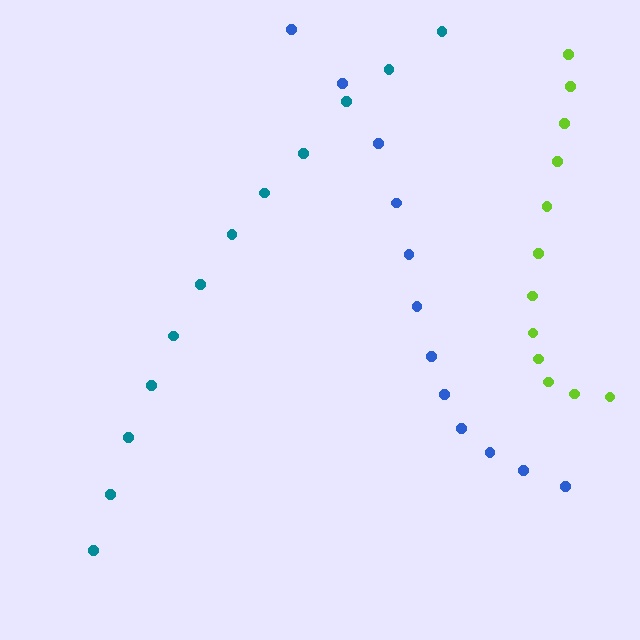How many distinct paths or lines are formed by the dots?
There are 3 distinct paths.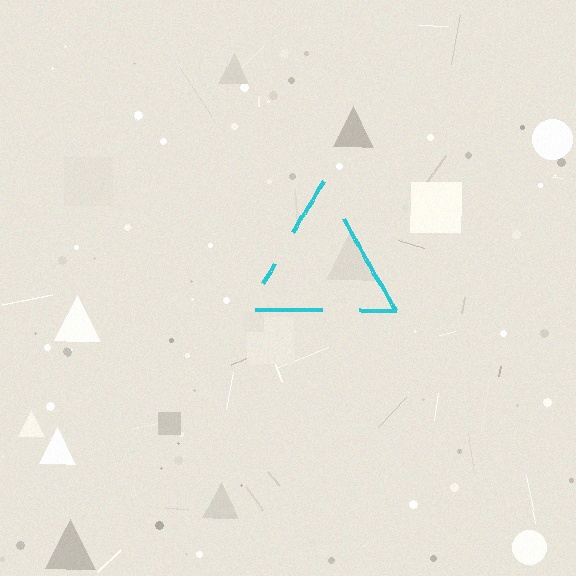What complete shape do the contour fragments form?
The contour fragments form a triangle.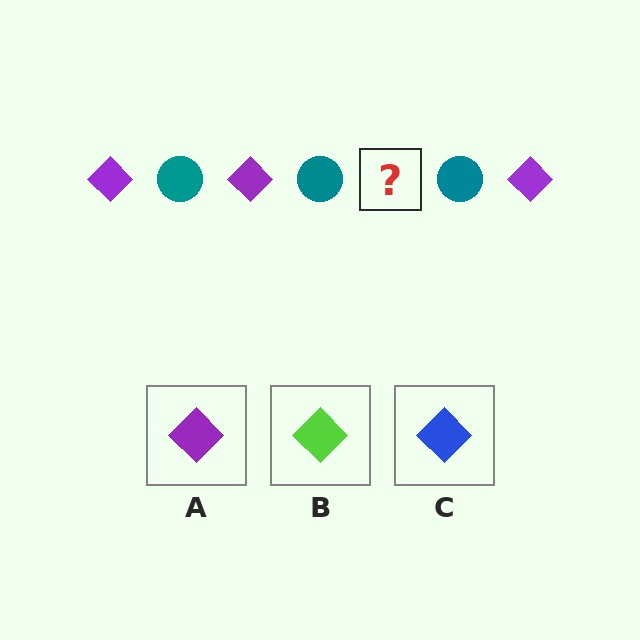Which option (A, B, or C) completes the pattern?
A.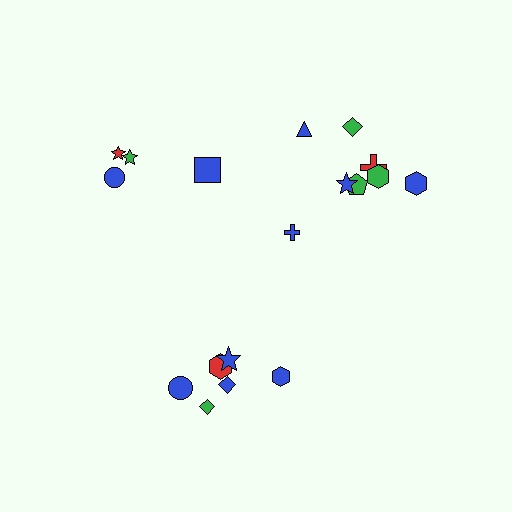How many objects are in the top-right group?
There are 8 objects.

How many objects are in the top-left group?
There are 4 objects.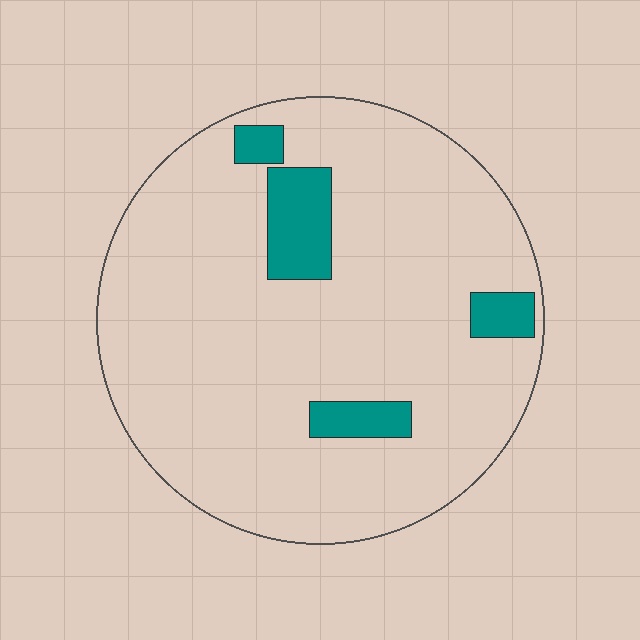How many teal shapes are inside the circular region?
4.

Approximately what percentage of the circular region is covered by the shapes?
Approximately 10%.